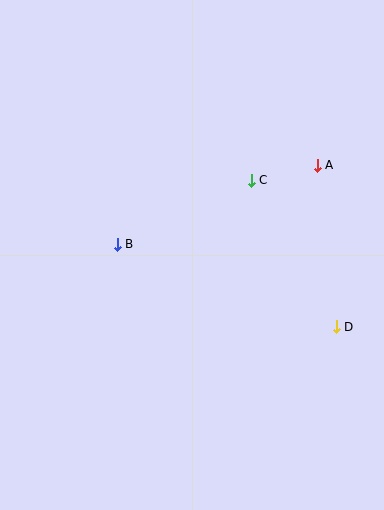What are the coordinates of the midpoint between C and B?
The midpoint between C and B is at (184, 212).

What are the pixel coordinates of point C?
Point C is at (251, 180).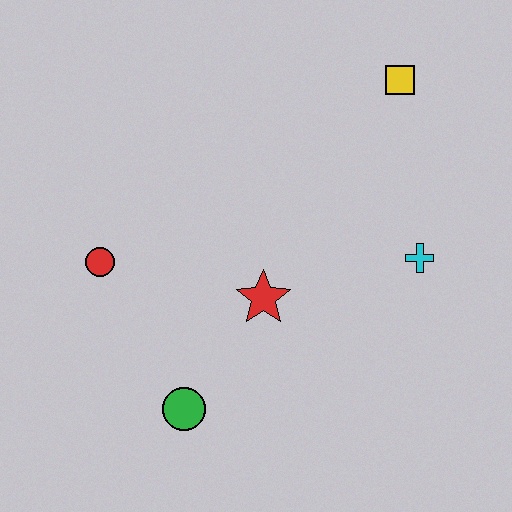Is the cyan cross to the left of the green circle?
No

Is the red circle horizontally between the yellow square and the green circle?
No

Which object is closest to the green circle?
The red star is closest to the green circle.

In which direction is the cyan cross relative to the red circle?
The cyan cross is to the right of the red circle.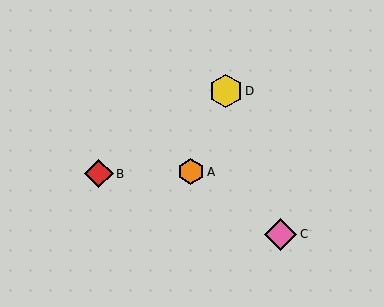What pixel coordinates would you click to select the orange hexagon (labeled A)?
Click at (191, 172) to select the orange hexagon A.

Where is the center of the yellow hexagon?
The center of the yellow hexagon is at (226, 91).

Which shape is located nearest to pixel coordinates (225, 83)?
The yellow hexagon (labeled D) at (226, 91) is nearest to that location.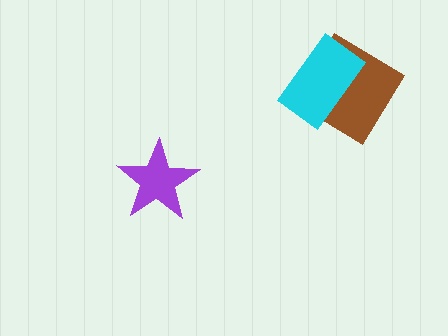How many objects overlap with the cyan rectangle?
1 object overlaps with the cyan rectangle.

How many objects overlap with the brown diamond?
1 object overlaps with the brown diamond.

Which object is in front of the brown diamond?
The cyan rectangle is in front of the brown diamond.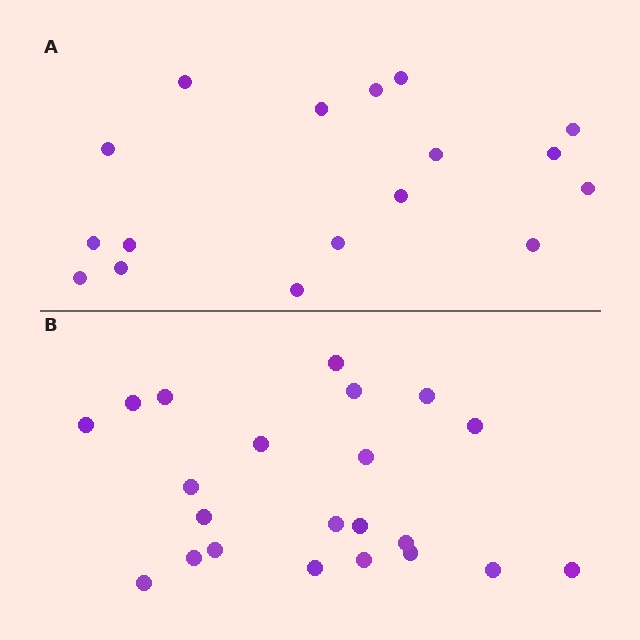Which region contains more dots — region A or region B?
Region B (the bottom region) has more dots.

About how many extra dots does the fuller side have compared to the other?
Region B has about 5 more dots than region A.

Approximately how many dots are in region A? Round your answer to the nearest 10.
About 20 dots. (The exact count is 17, which rounds to 20.)